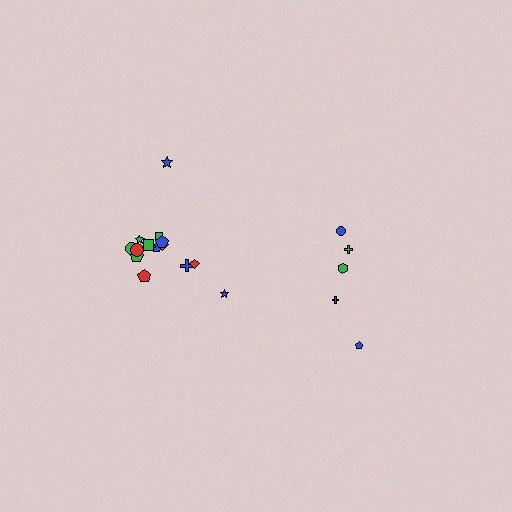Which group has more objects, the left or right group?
The left group.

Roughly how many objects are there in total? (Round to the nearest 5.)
Roughly 20 objects in total.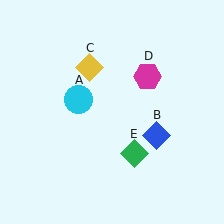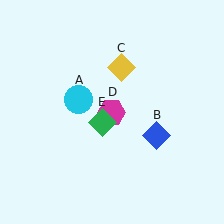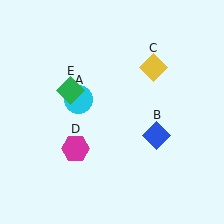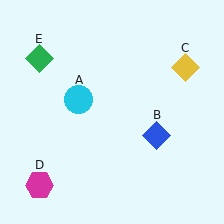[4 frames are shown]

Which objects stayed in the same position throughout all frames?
Cyan circle (object A) and blue diamond (object B) remained stationary.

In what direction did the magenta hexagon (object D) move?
The magenta hexagon (object D) moved down and to the left.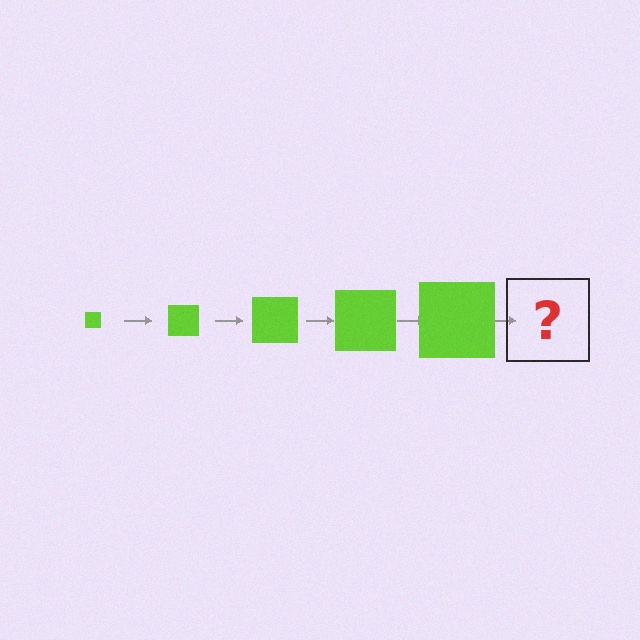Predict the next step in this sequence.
The next step is a lime square, larger than the previous one.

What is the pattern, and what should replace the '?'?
The pattern is that the square gets progressively larger each step. The '?' should be a lime square, larger than the previous one.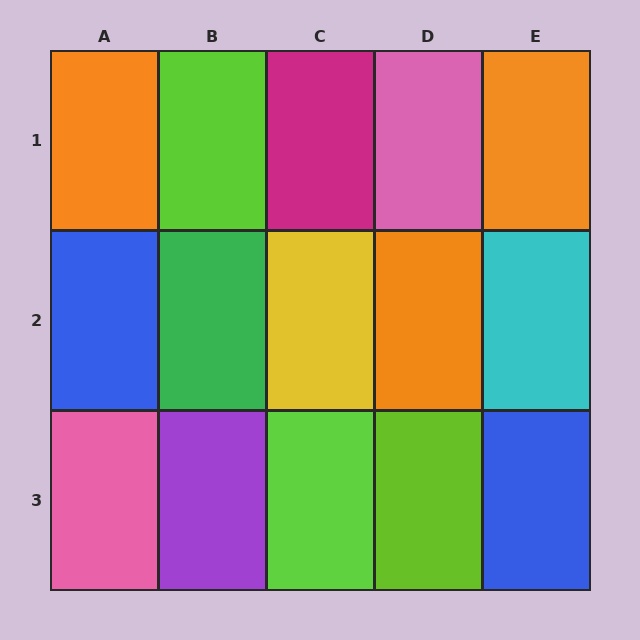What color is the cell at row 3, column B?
Purple.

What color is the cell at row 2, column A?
Blue.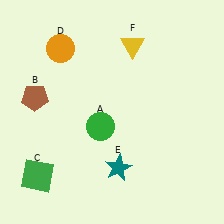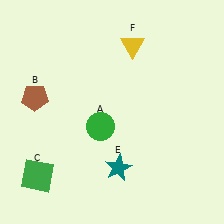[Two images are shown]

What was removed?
The orange circle (D) was removed in Image 2.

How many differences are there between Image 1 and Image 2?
There is 1 difference between the two images.